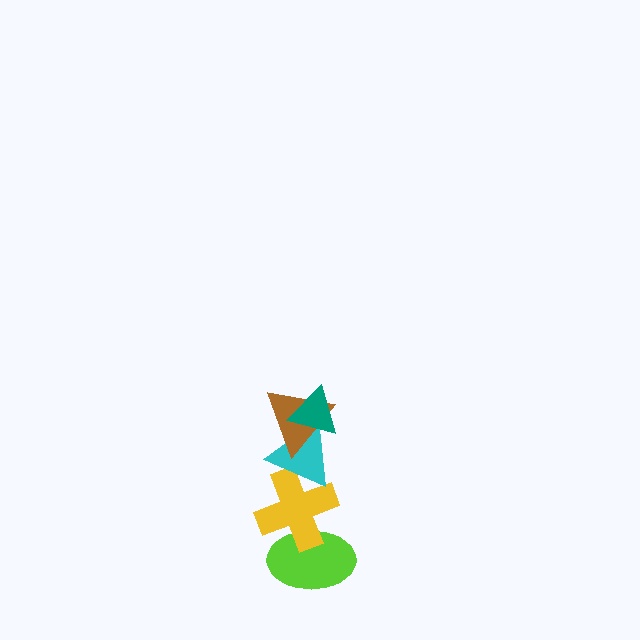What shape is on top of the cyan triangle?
The brown triangle is on top of the cyan triangle.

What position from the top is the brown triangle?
The brown triangle is 2nd from the top.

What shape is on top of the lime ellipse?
The yellow cross is on top of the lime ellipse.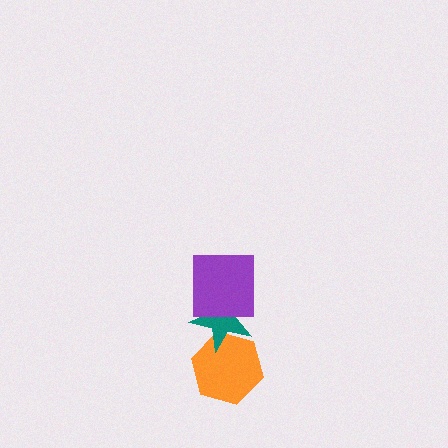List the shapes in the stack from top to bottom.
From top to bottom: the purple square, the teal star, the orange hexagon.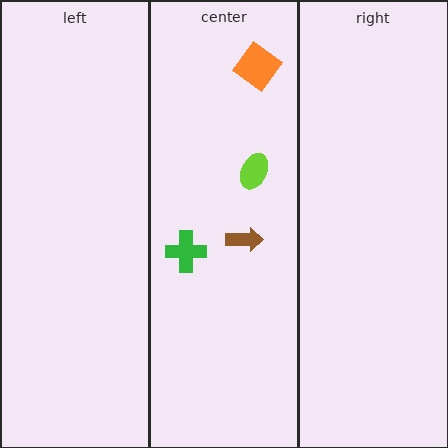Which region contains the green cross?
The center region.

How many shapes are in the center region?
4.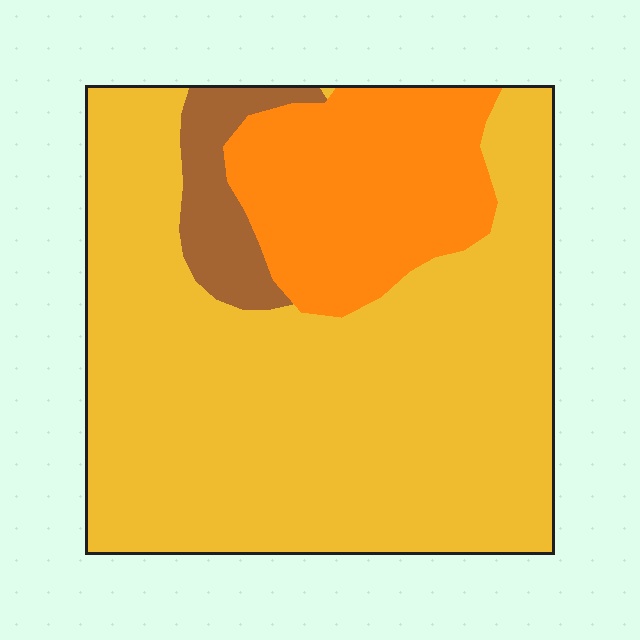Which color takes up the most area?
Yellow, at roughly 70%.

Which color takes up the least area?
Brown, at roughly 5%.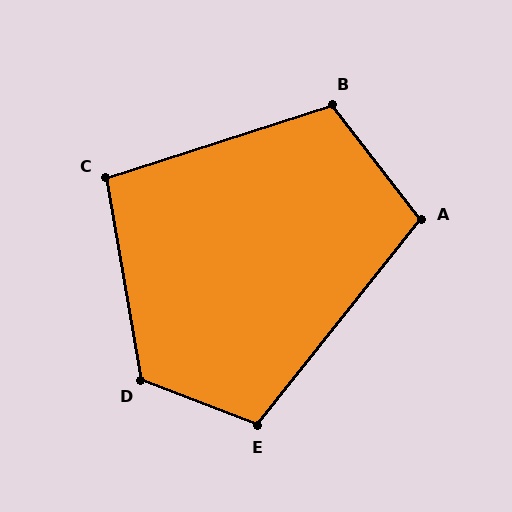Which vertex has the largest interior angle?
D, at approximately 121 degrees.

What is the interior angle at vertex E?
Approximately 107 degrees (obtuse).